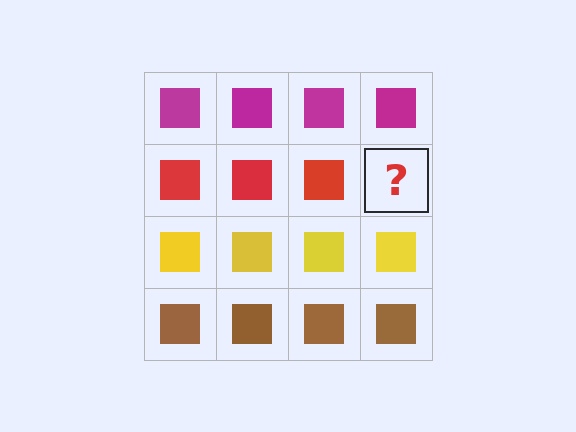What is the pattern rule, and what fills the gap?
The rule is that each row has a consistent color. The gap should be filled with a red square.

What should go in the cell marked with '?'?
The missing cell should contain a red square.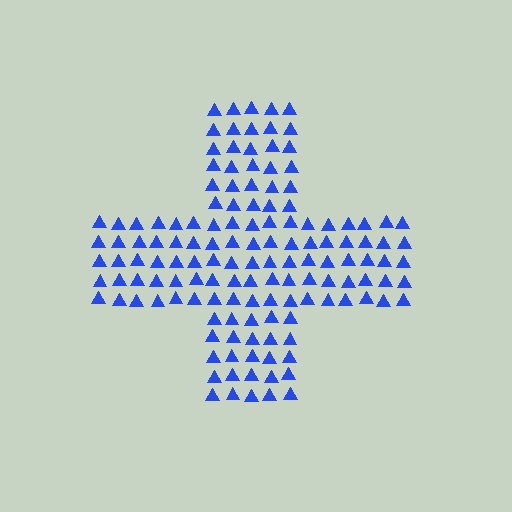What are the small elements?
The small elements are triangles.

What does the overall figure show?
The overall figure shows a cross.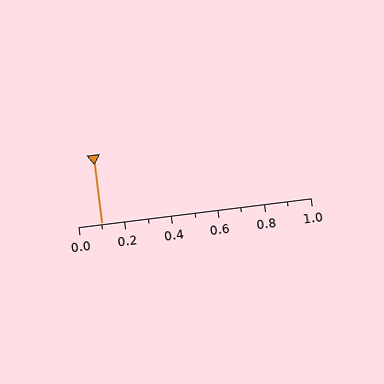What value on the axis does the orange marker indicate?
The marker indicates approximately 0.1.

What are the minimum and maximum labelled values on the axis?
The axis runs from 0.0 to 1.0.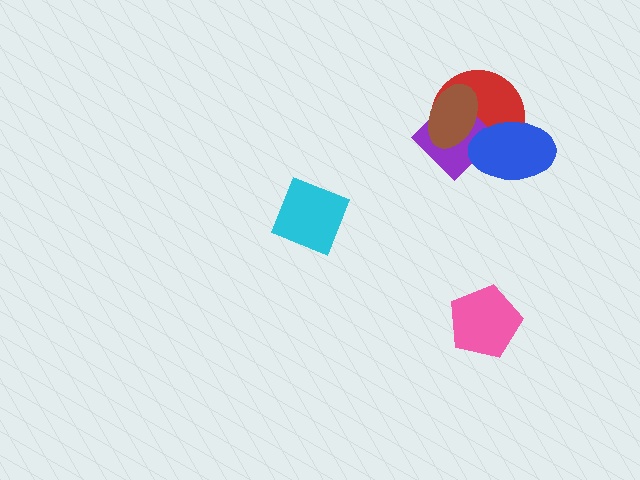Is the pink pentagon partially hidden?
No, no other shape covers it.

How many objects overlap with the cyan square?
0 objects overlap with the cyan square.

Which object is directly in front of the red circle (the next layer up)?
The purple diamond is directly in front of the red circle.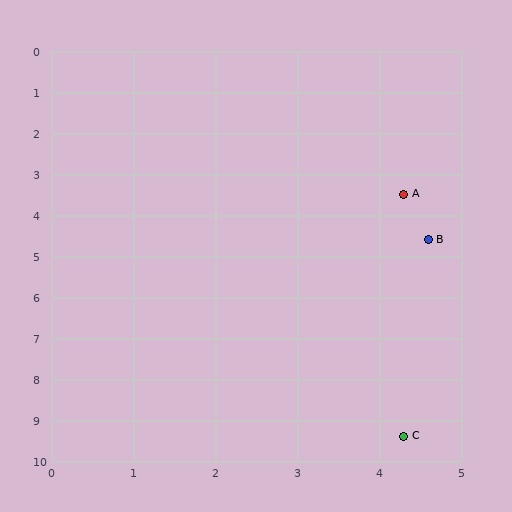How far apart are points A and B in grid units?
Points A and B are about 1.1 grid units apart.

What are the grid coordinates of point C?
Point C is at approximately (4.3, 9.4).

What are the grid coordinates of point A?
Point A is at approximately (4.3, 3.5).